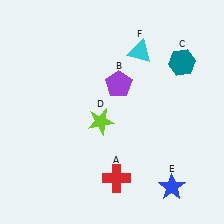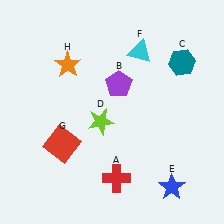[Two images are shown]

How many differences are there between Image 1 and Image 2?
There are 2 differences between the two images.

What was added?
A red square (G), an orange star (H) were added in Image 2.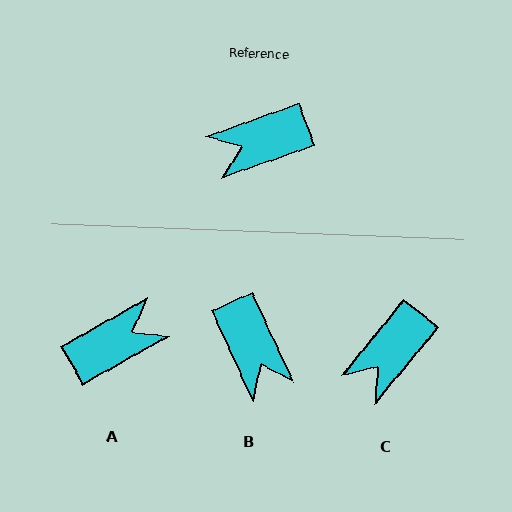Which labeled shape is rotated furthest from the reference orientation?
A, about 170 degrees away.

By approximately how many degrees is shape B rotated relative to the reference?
Approximately 95 degrees counter-clockwise.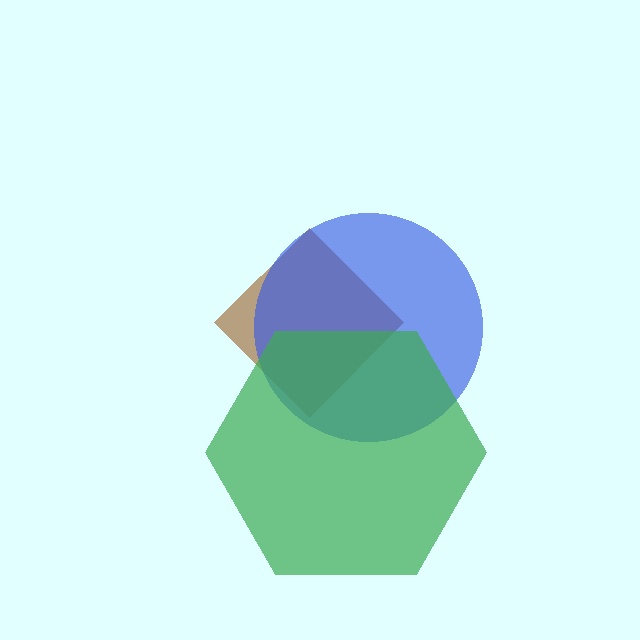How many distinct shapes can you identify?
There are 3 distinct shapes: a brown diamond, a blue circle, a green hexagon.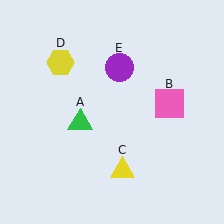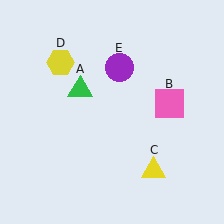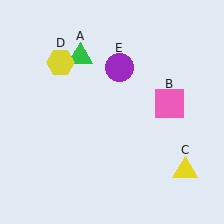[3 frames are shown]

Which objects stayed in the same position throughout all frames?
Pink square (object B) and yellow hexagon (object D) and purple circle (object E) remained stationary.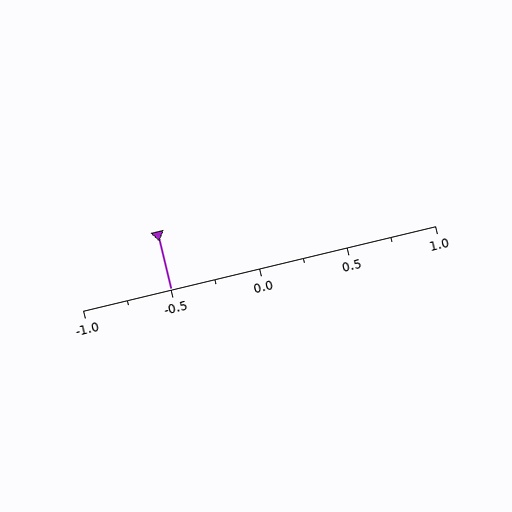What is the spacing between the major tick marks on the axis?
The major ticks are spaced 0.5 apart.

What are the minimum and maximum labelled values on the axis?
The axis runs from -1.0 to 1.0.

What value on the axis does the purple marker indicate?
The marker indicates approximately -0.5.